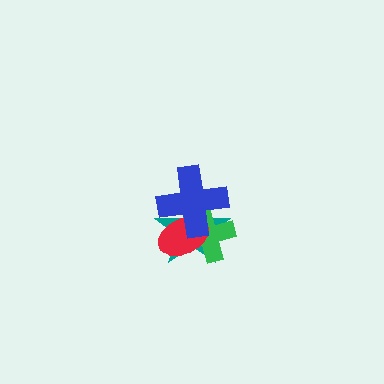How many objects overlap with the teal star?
3 objects overlap with the teal star.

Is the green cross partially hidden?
Yes, it is partially covered by another shape.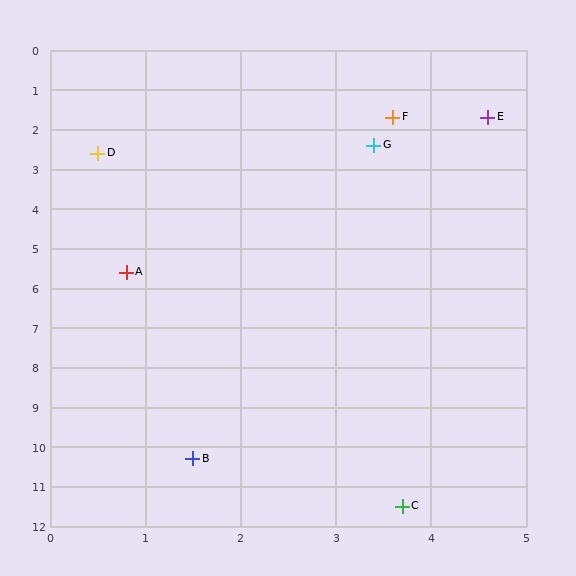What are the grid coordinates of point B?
Point B is at approximately (1.5, 10.3).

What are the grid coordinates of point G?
Point G is at approximately (3.4, 2.4).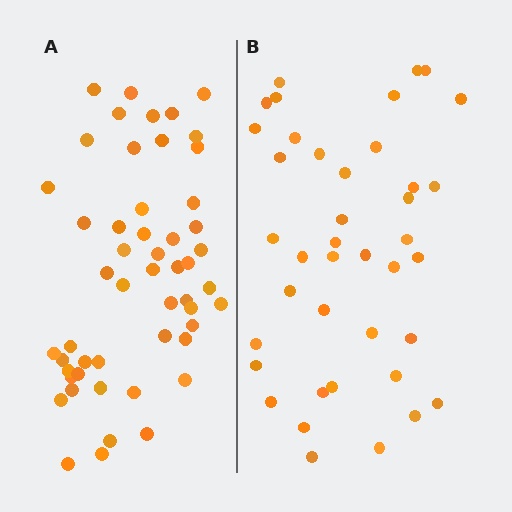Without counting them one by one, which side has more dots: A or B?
Region A (the left region) has more dots.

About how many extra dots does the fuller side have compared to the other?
Region A has roughly 12 or so more dots than region B.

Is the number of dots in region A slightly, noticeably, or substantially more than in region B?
Region A has noticeably more, but not dramatically so. The ratio is roughly 1.3 to 1.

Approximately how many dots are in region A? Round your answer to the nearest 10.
About 50 dots. (The exact count is 52, which rounds to 50.)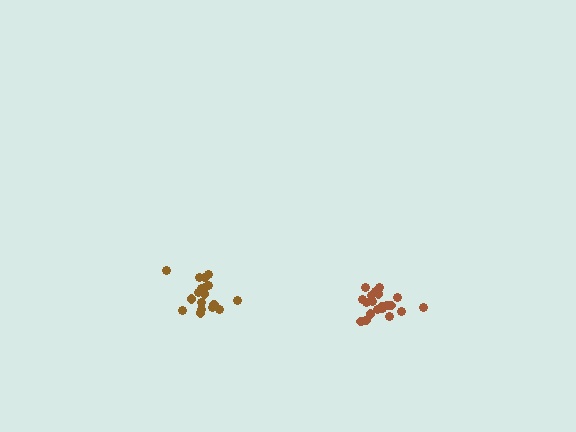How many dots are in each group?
Group 1: 20 dots, Group 2: 18 dots (38 total).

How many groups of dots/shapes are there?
There are 2 groups.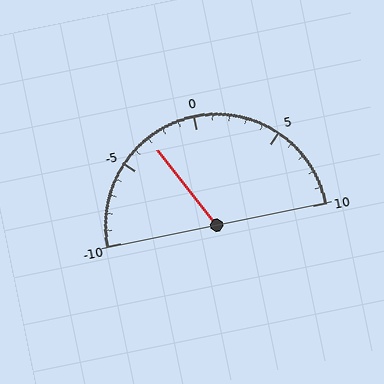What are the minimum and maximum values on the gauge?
The gauge ranges from -10 to 10.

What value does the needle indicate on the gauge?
The needle indicates approximately -3.